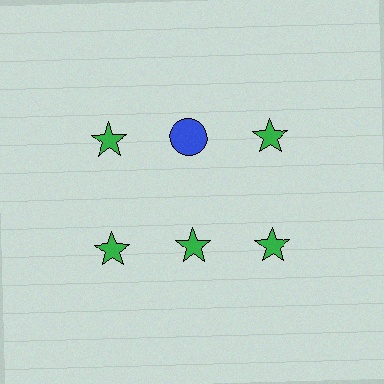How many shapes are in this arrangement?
There are 6 shapes arranged in a grid pattern.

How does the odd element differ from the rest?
It differs in both color (blue instead of green) and shape (circle instead of star).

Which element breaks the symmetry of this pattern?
The blue circle in the top row, second from left column breaks the symmetry. All other shapes are green stars.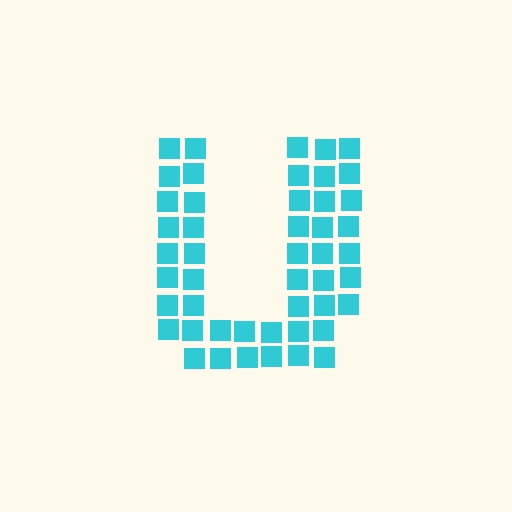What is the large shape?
The large shape is the letter U.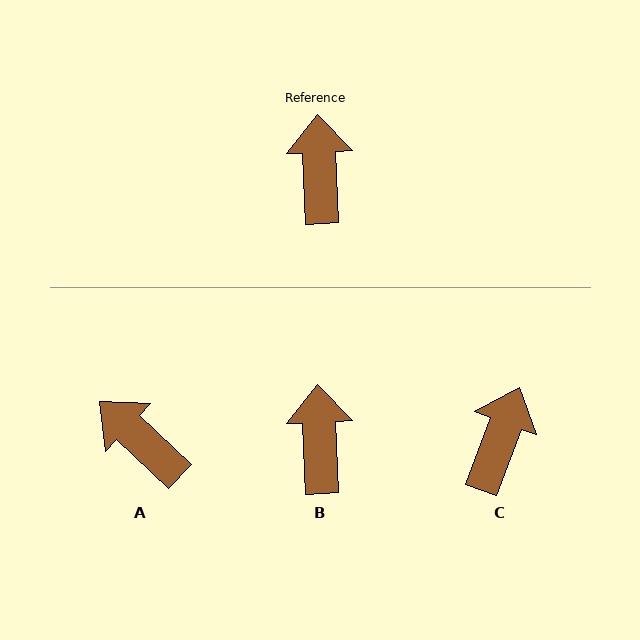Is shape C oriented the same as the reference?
No, it is off by about 23 degrees.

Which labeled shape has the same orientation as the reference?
B.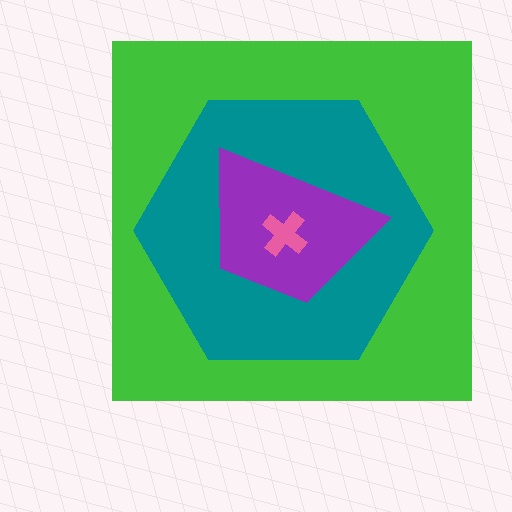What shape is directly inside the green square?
The teal hexagon.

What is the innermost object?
The pink cross.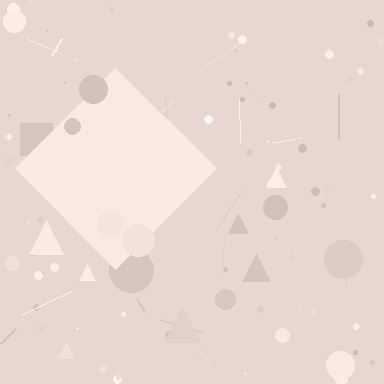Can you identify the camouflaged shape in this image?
The camouflaged shape is a diamond.